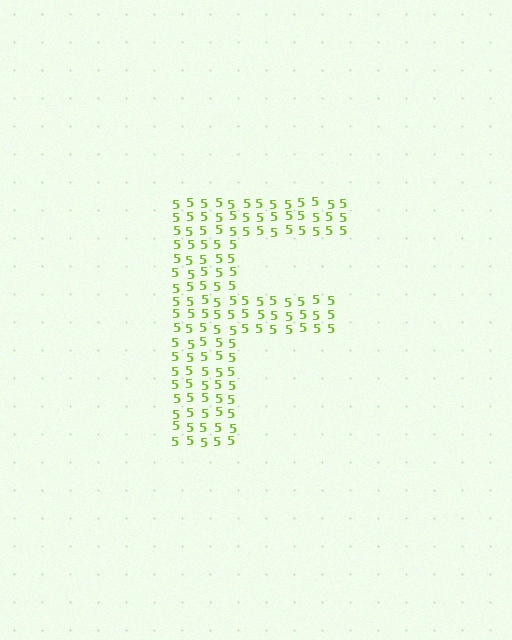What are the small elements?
The small elements are digit 5's.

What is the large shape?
The large shape is the letter F.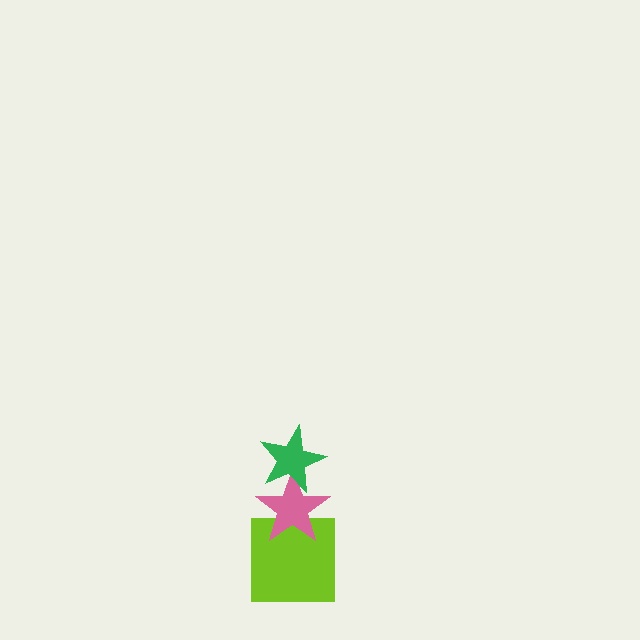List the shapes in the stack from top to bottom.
From top to bottom: the green star, the pink star, the lime square.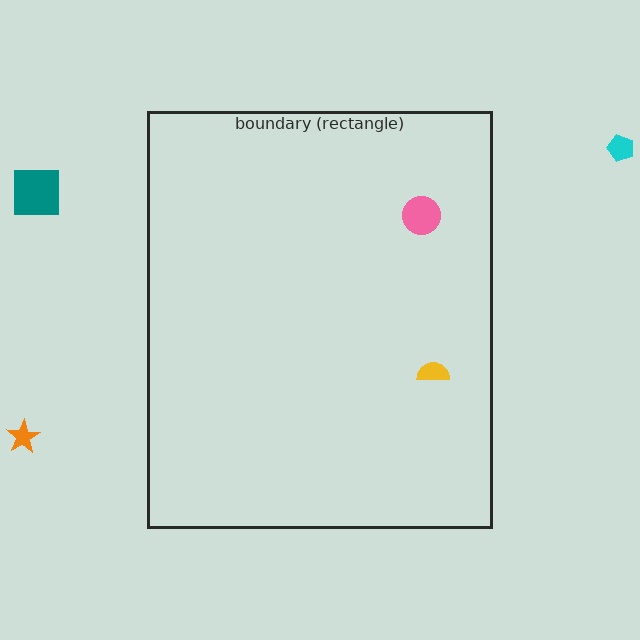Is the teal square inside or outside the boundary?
Outside.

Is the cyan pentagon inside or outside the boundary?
Outside.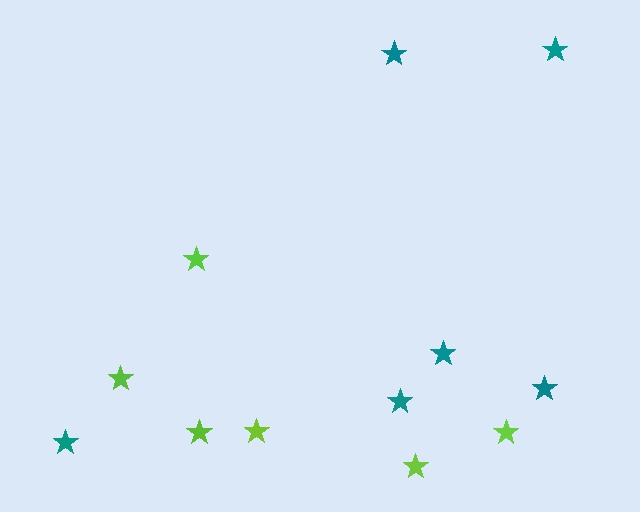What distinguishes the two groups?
There are 2 groups: one group of teal stars (6) and one group of lime stars (6).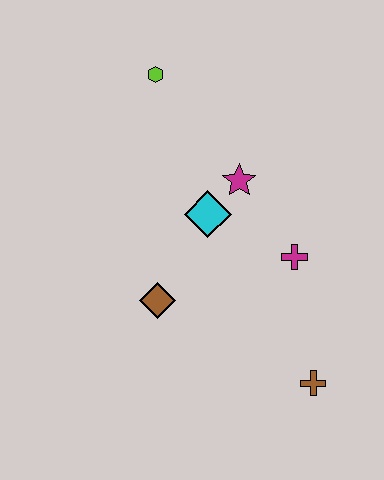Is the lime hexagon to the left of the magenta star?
Yes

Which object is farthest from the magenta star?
The brown cross is farthest from the magenta star.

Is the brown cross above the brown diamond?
No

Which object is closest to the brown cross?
The magenta cross is closest to the brown cross.